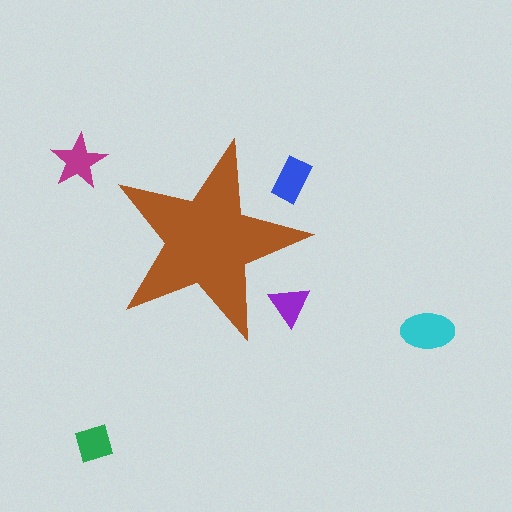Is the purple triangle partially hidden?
Yes, the purple triangle is partially hidden behind the brown star.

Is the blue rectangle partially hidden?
Yes, the blue rectangle is partially hidden behind the brown star.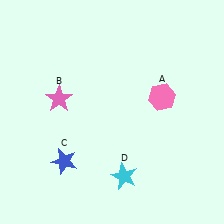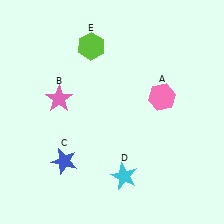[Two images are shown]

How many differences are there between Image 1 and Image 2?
There is 1 difference between the two images.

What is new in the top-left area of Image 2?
A lime hexagon (E) was added in the top-left area of Image 2.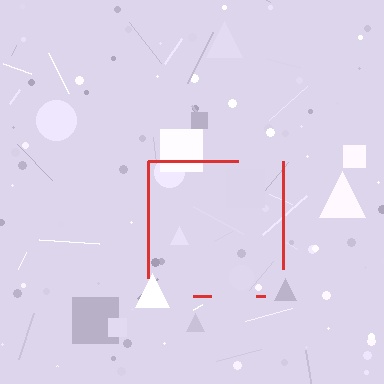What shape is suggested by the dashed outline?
The dashed outline suggests a square.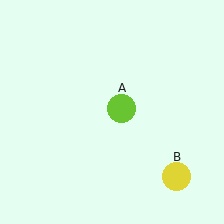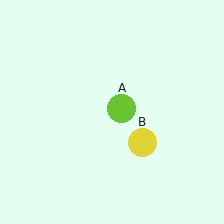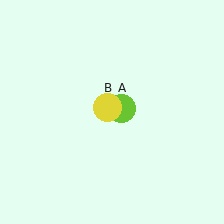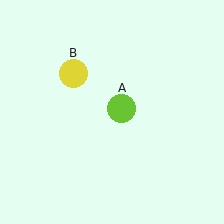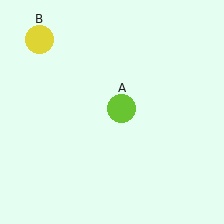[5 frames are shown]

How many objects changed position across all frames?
1 object changed position: yellow circle (object B).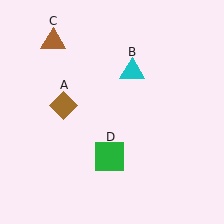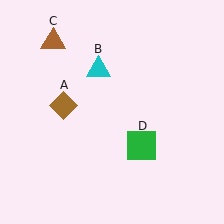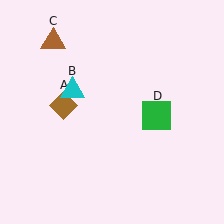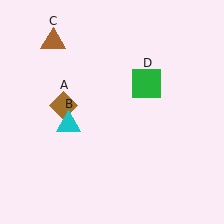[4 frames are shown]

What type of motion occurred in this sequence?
The cyan triangle (object B), green square (object D) rotated counterclockwise around the center of the scene.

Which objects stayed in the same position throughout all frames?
Brown diamond (object A) and brown triangle (object C) remained stationary.